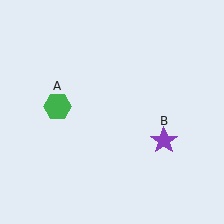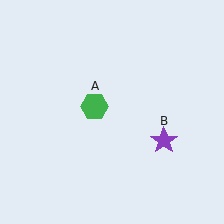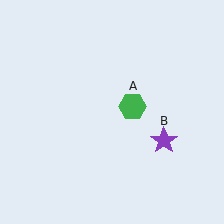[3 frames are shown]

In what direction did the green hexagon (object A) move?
The green hexagon (object A) moved right.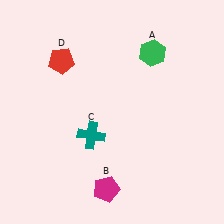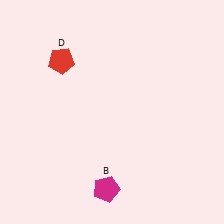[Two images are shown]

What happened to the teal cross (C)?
The teal cross (C) was removed in Image 2. It was in the bottom-left area of Image 1.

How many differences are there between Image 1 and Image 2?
There are 2 differences between the two images.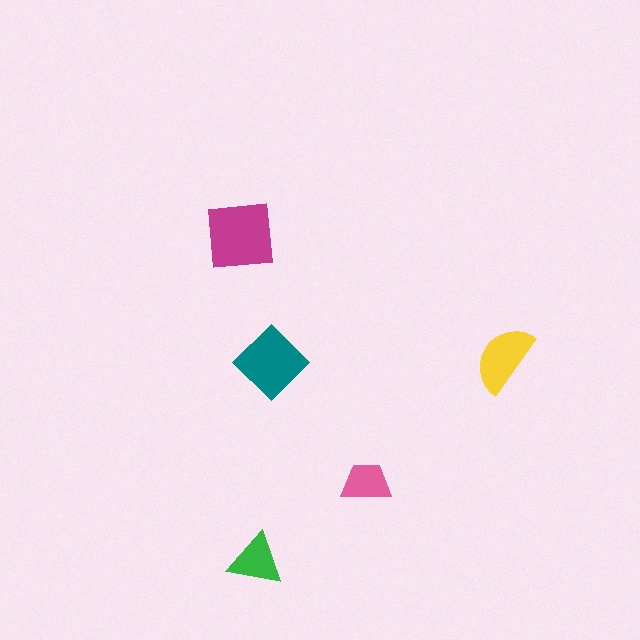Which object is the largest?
The magenta square.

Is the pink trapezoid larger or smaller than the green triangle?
Smaller.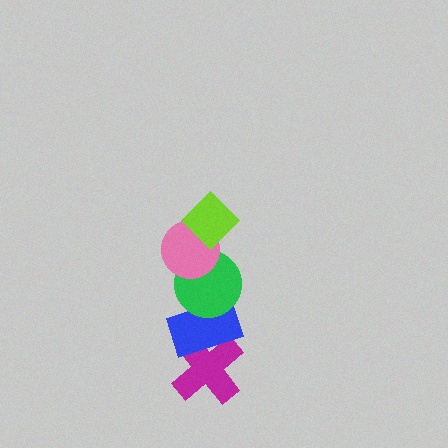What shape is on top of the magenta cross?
The blue rectangle is on top of the magenta cross.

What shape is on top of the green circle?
The pink circle is on top of the green circle.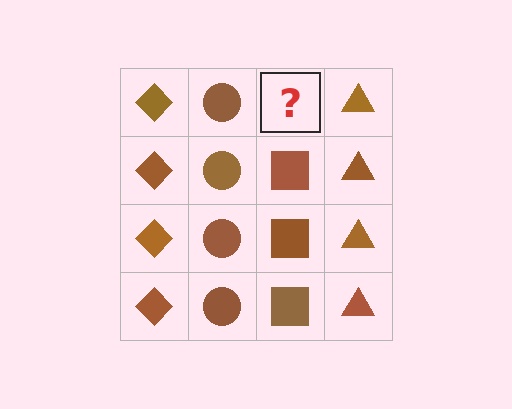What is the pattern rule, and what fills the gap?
The rule is that each column has a consistent shape. The gap should be filled with a brown square.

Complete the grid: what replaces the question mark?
The question mark should be replaced with a brown square.